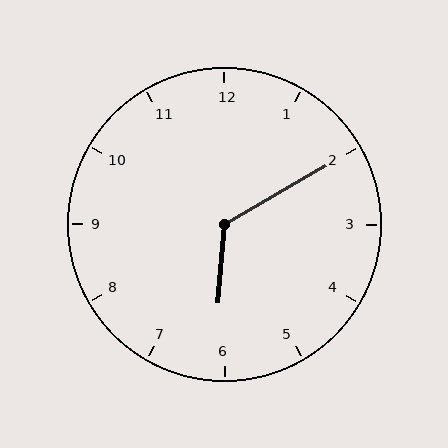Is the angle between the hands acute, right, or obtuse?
It is obtuse.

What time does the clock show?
6:10.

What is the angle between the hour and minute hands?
Approximately 125 degrees.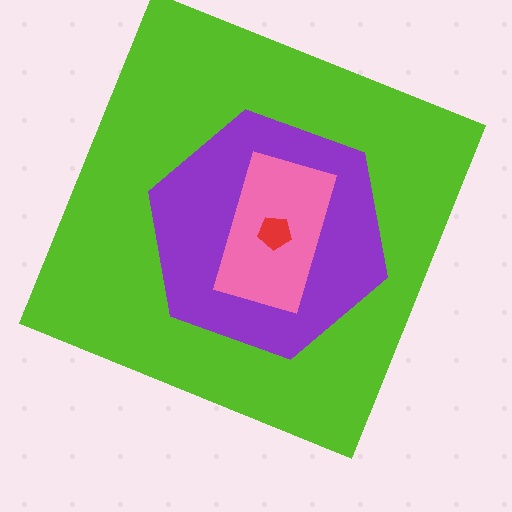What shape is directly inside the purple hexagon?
The pink rectangle.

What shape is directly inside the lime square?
The purple hexagon.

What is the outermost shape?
The lime square.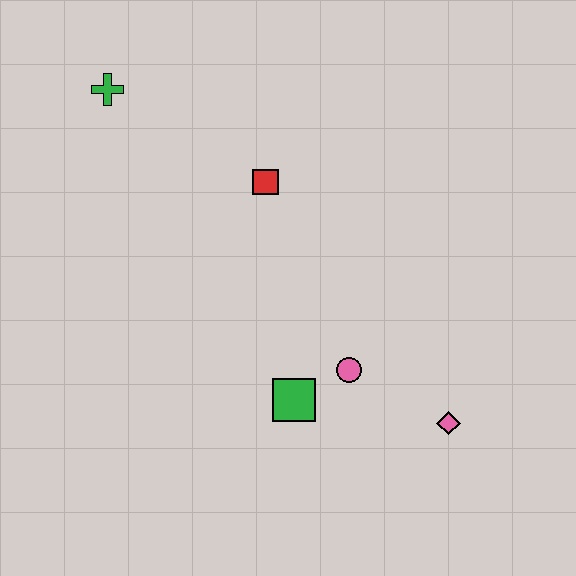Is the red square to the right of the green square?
No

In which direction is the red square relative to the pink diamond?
The red square is above the pink diamond.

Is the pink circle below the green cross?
Yes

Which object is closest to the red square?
The green cross is closest to the red square.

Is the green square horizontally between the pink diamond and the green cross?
Yes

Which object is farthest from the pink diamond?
The green cross is farthest from the pink diamond.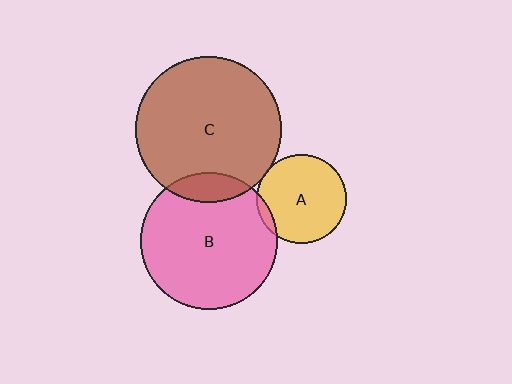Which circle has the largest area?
Circle C (brown).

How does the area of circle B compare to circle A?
Approximately 2.3 times.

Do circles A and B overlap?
Yes.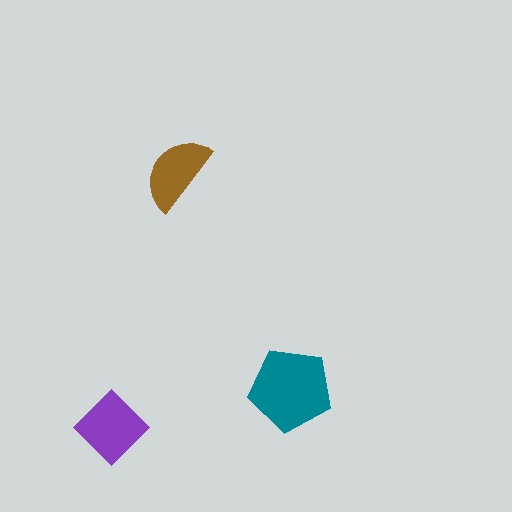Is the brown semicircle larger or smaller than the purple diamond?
Smaller.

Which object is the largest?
The teal pentagon.